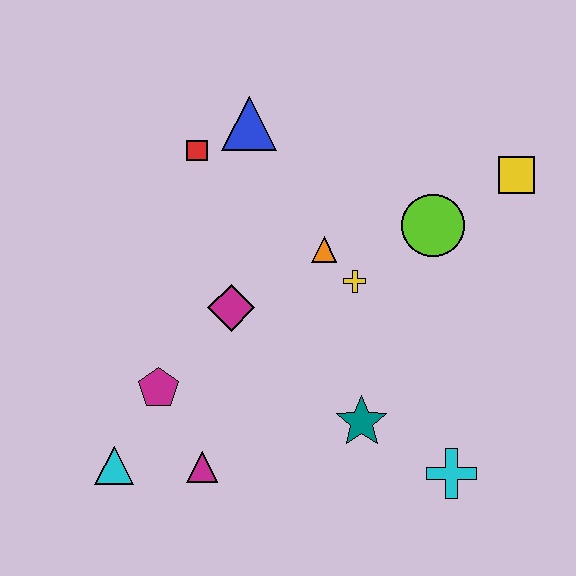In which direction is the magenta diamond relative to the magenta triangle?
The magenta diamond is above the magenta triangle.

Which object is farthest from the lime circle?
The cyan triangle is farthest from the lime circle.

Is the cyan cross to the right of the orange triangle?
Yes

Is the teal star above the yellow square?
No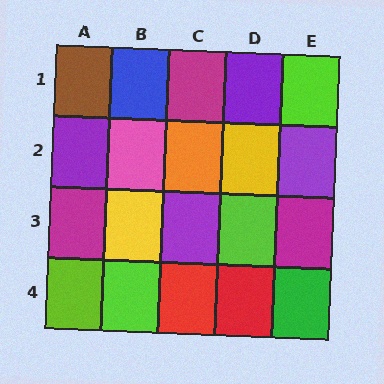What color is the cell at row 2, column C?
Orange.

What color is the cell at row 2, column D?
Yellow.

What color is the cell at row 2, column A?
Purple.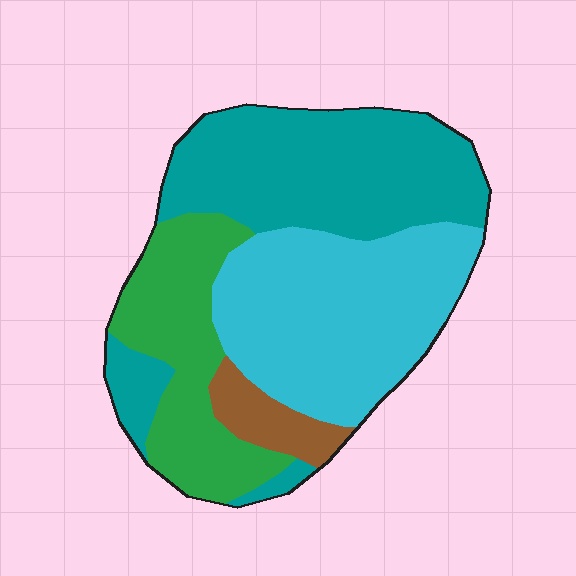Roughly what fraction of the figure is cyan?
Cyan takes up between a quarter and a half of the figure.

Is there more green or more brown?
Green.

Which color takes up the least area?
Brown, at roughly 5%.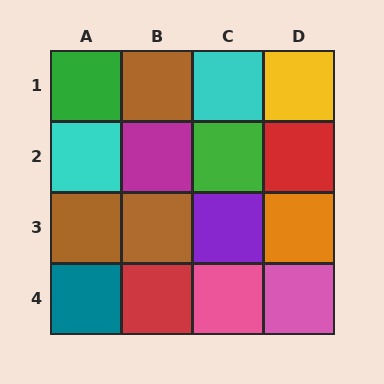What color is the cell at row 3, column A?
Brown.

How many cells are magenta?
1 cell is magenta.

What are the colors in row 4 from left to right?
Teal, red, pink, pink.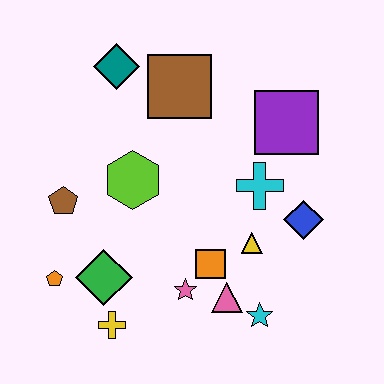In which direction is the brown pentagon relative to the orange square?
The brown pentagon is to the left of the orange square.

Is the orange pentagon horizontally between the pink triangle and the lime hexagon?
No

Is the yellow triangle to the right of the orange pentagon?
Yes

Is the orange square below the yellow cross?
No